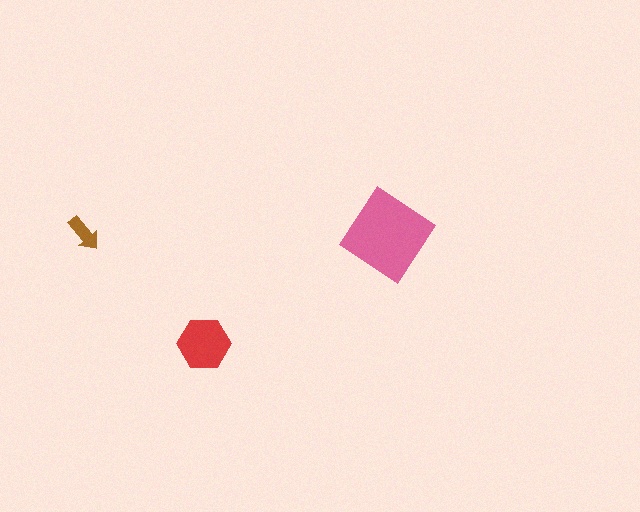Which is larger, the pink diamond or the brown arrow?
The pink diamond.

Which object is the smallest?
The brown arrow.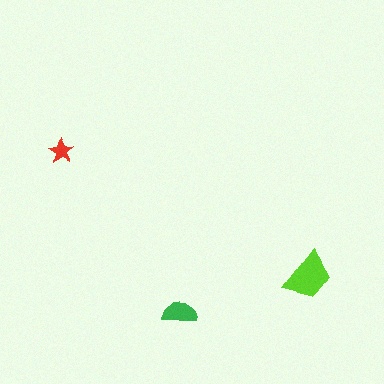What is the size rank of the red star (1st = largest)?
3rd.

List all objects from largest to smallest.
The lime trapezoid, the green semicircle, the red star.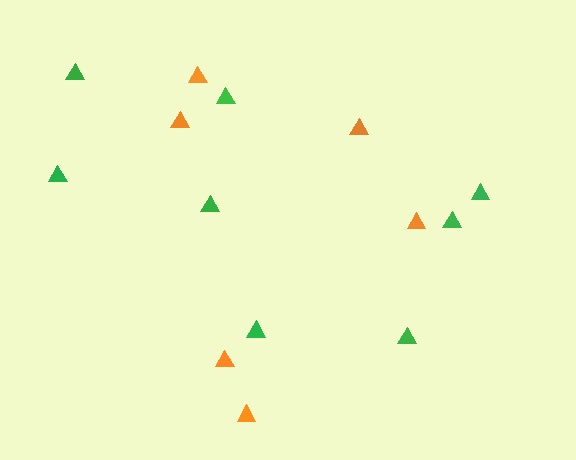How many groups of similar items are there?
There are 2 groups: one group of orange triangles (6) and one group of green triangles (8).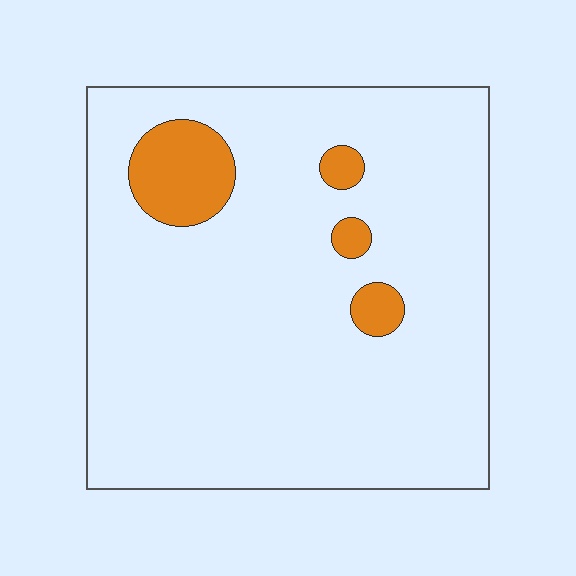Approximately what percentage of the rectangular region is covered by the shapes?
Approximately 10%.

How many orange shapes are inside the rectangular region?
4.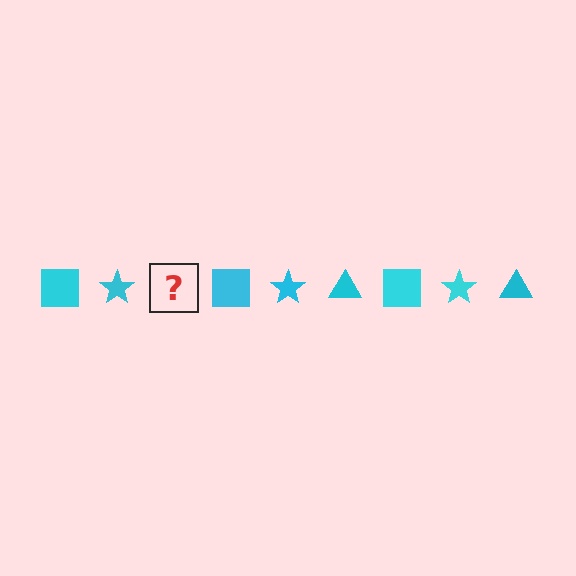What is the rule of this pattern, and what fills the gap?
The rule is that the pattern cycles through square, star, triangle shapes in cyan. The gap should be filled with a cyan triangle.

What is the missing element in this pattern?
The missing element is a cyan triangle.